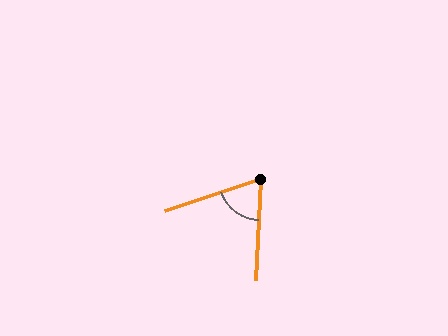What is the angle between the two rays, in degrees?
Approximately 68 degrees.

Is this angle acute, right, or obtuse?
It is acute.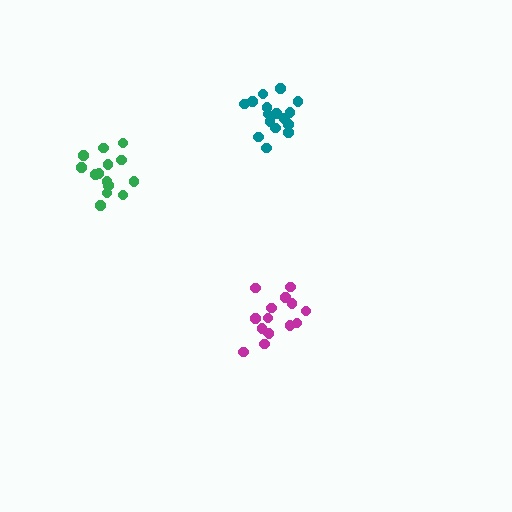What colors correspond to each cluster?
The clusters are colored: teal, green, magenta.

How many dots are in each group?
Group 1: 17 dots, Group 2: 14 dots, Group 3: 15 dots (46 total).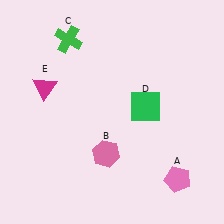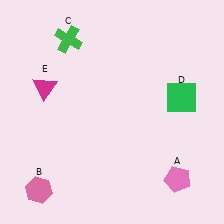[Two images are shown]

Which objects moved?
The objects that moved are: the pink hexagon (B), the green square (D).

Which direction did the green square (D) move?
The green square (D) moved right.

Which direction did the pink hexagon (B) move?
The pink hexagon (B) moved left.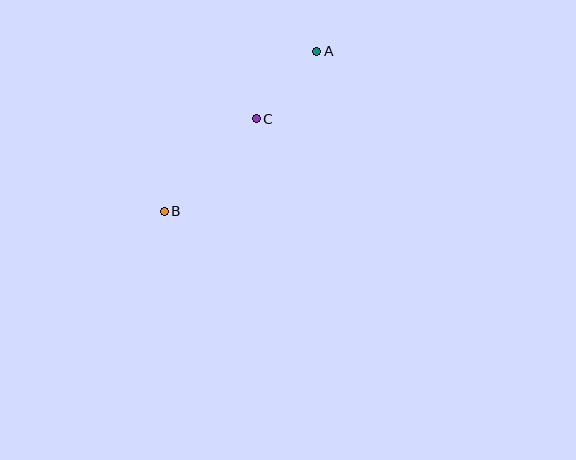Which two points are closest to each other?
Points A and C are closest to each other.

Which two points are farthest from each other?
Points A and B are farthest from each other.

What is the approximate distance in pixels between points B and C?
The distance between B and C is approximately 130 pixels.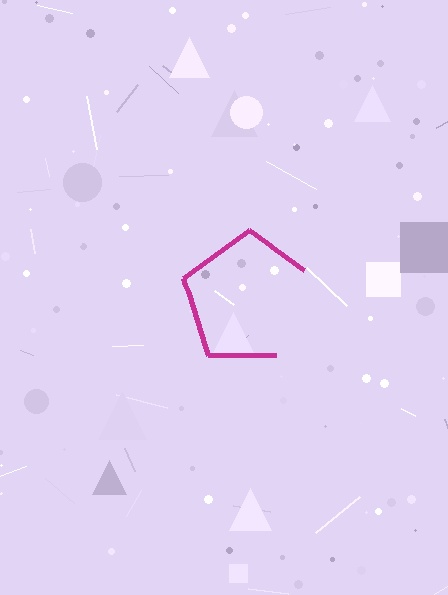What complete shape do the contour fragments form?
The contour fragments form a pentagon.